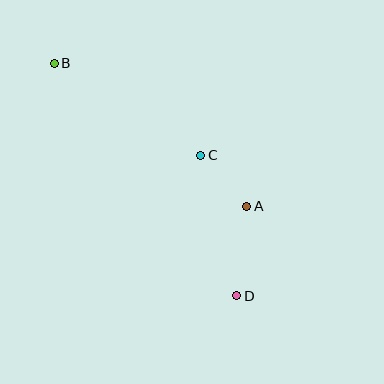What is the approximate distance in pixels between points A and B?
The distance between A and B is approximately 240 pixels.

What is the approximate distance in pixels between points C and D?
The distance between C and D is approximately 145 pixels.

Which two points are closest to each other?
Points A and C are closest to each other.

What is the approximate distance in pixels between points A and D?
The distance between A and D is approximately 90 pixels.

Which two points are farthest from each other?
Points B and D are farthest from each other.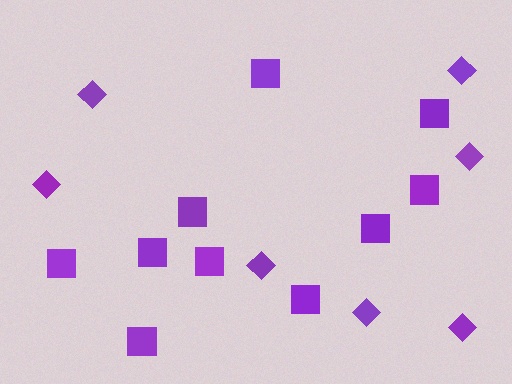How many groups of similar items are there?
There are 2 groups: one group of squares (10) and one group of diamonds (7).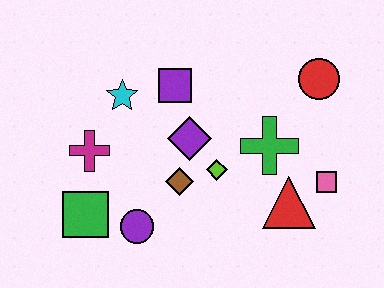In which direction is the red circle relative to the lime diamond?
The red circle is to the right of the lime diamond.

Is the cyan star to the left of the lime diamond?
Yes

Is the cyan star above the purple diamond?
Yes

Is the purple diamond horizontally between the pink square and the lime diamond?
No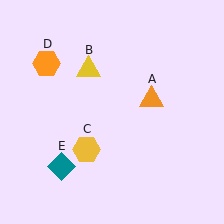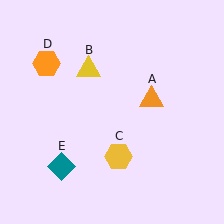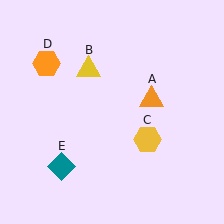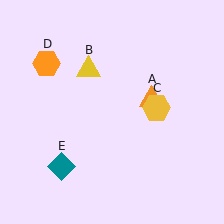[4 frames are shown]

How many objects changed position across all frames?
1 object changed position: yellow hexagon (object C).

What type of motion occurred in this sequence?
The yellow hexagon (object C) rotated counterclockwise around the center of the scene.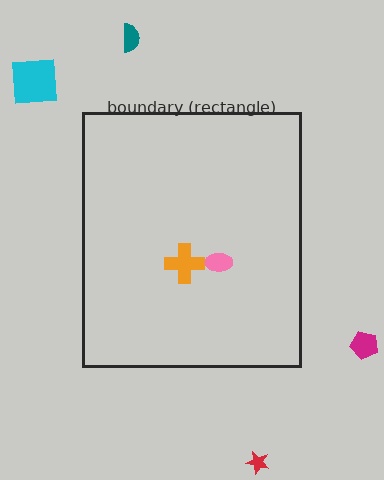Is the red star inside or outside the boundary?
Outside.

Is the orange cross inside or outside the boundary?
Inside.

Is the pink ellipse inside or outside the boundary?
Inside.